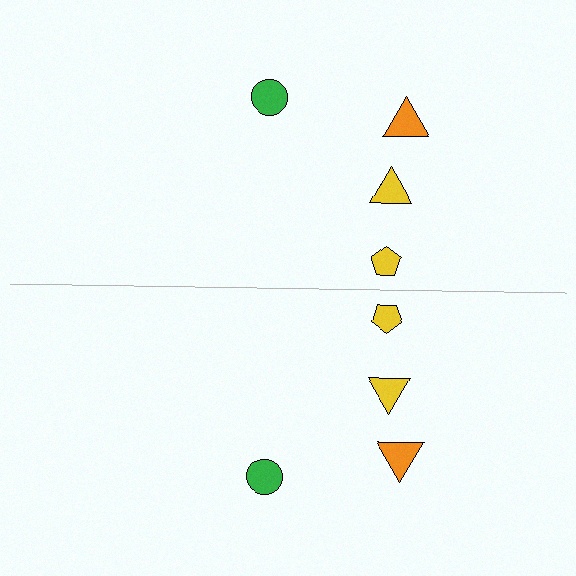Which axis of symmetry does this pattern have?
The pattern has a horizontal axis of symmetry running through the center of the image.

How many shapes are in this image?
There are 8 shapes in this image.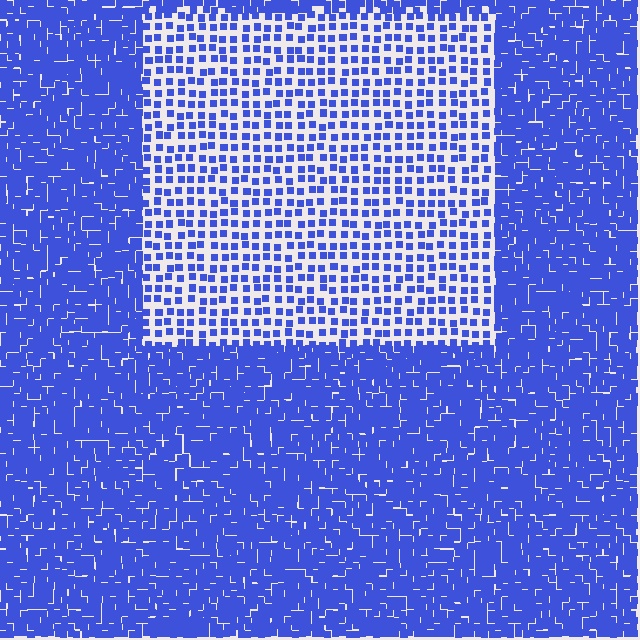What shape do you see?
I see a rectangle.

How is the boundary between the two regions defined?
The boundary is defined by a change in element density (approximately 2.6x ratio). All elements are the same color, size, and shape.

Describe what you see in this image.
The image contains small blue elements arranged at two different densities. A rectangle-shaped region is visible where the elements are less densely packed than the surrounding area.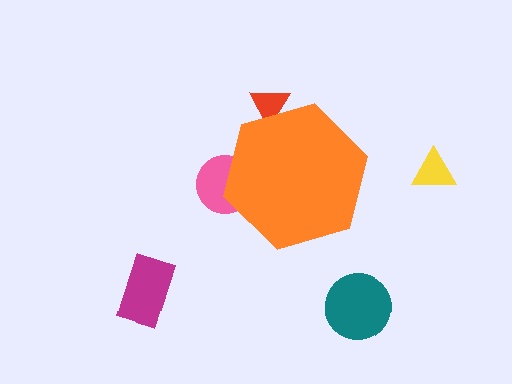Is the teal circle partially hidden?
No, the teal circle is fully visible.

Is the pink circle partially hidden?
Yes, the pink circle is partially hidden behind the orange hexagon.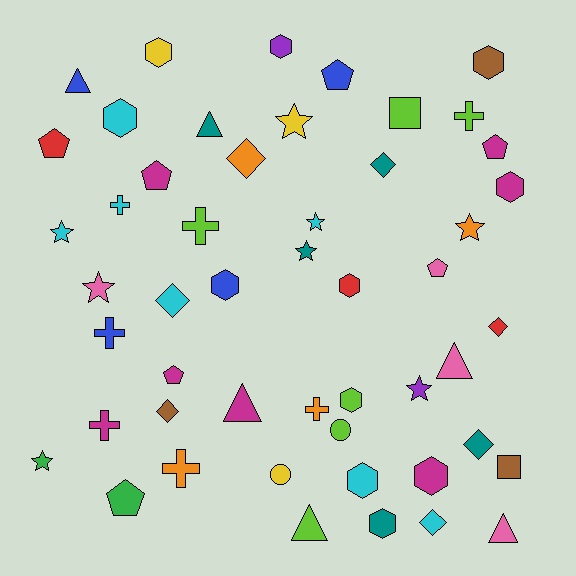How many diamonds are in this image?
There are 7 diamonds.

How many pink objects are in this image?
There are 4 pink objects.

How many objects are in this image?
There are 50 objects.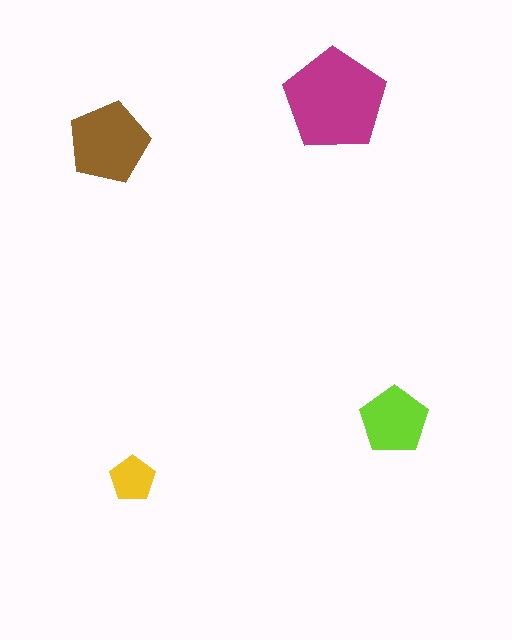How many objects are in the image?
There are 4 objects in the image.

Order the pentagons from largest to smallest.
the magenta one, the brown one, the lime one, the yellow one.